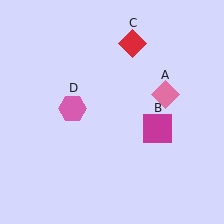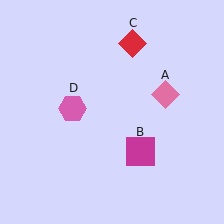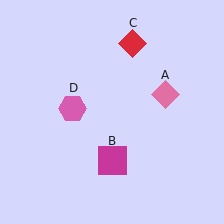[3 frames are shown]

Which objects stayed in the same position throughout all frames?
Pink diamond (object A) and red diamond (object C) and pink hexagon (object D) remained stationary.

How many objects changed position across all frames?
1 object changed position: magenta square (object B).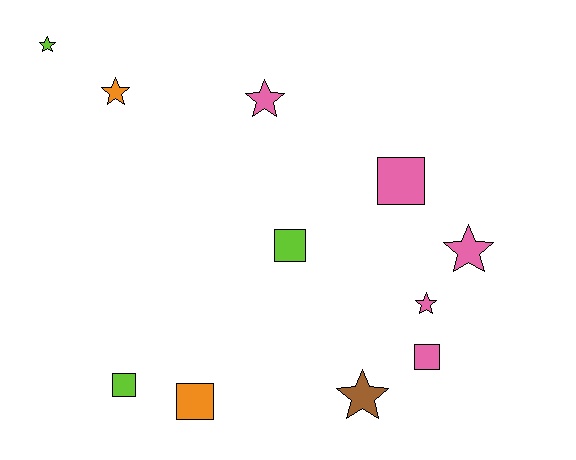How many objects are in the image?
There are 11 objects.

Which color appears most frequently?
Pink, with 5 objects.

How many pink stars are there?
There are 3 pink stars.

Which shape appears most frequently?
Star, with 6 objects.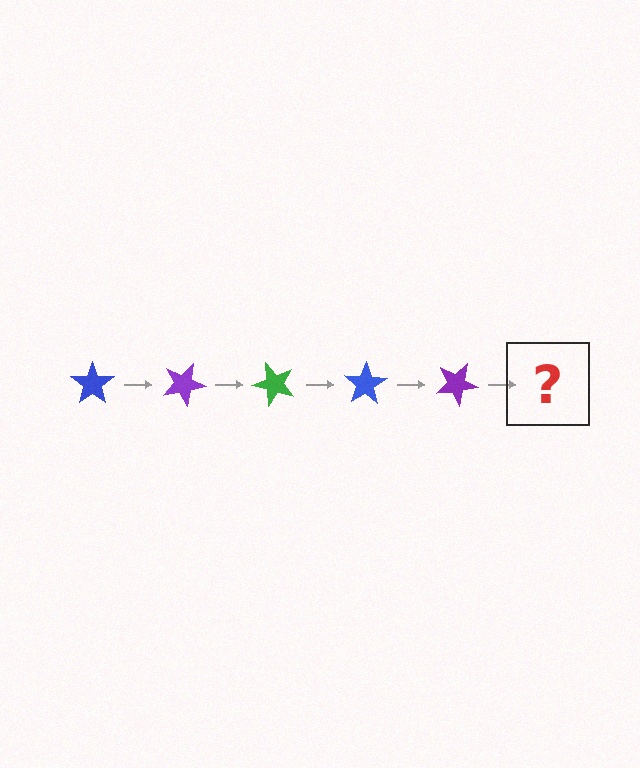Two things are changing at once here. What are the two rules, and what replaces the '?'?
The two rules are that it rotates 25 degrees each step and the color cycles through blue, purple, and green. The '?' should be a green star, rotated 125 degrees from the start.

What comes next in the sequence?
The next element should be a green star, rotated 125 degrees from the start.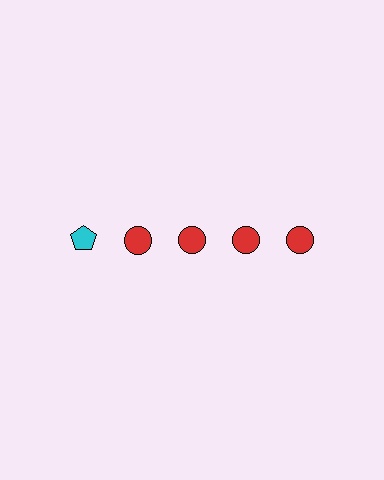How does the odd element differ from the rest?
It differs in both color (cyan instead of red) and shape (pentagon instead of circle).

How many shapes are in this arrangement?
There are 5 shapes arranged in a grid pattern.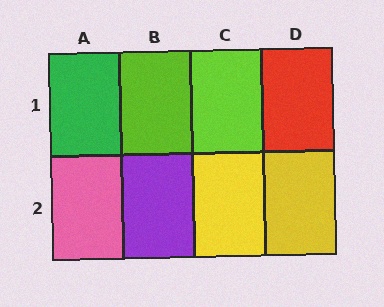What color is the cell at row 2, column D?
Yellow.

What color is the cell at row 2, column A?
Pink.